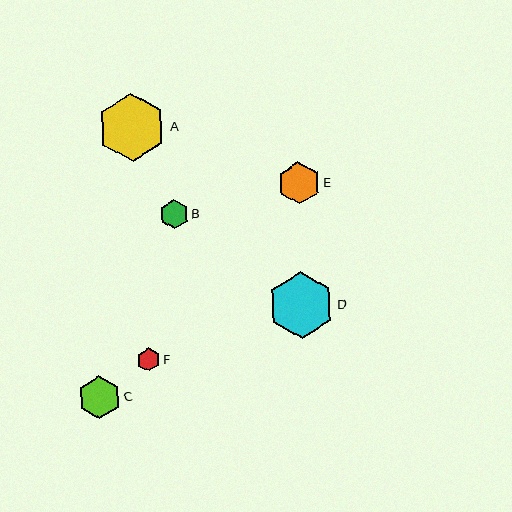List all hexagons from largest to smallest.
From largest to smallest: A, D, C, E, B, F.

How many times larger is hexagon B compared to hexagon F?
Hexagon B is approximately 1.2 times the size of hexagon F.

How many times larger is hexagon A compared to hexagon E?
Hexagon A is approximately 1.6 times the size of hexagon E.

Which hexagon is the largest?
Hexagon A is the largest with a size of approximately 68 pixels.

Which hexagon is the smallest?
Hexagon F is the smallest with a size of approximately 23 pixels.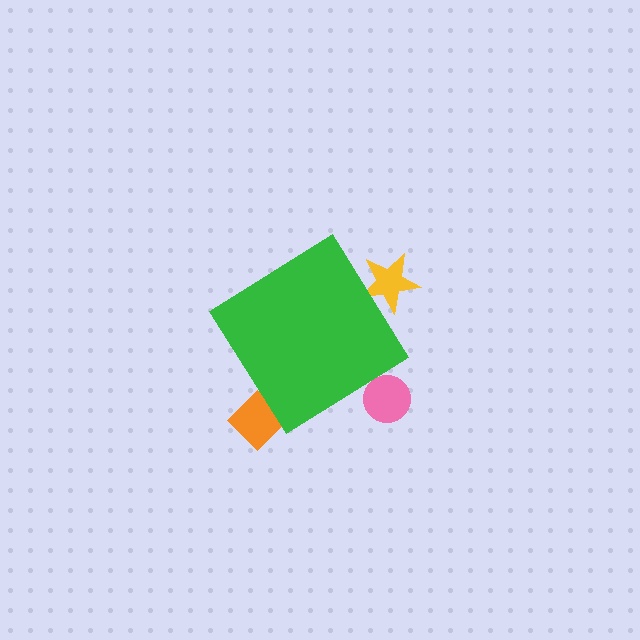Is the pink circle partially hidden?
Yes, the pink circle is partially hidden behind the green diamond.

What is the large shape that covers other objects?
A green diamond.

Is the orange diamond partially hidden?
Yes, the orange diamond is partially hidden behind the green diamond.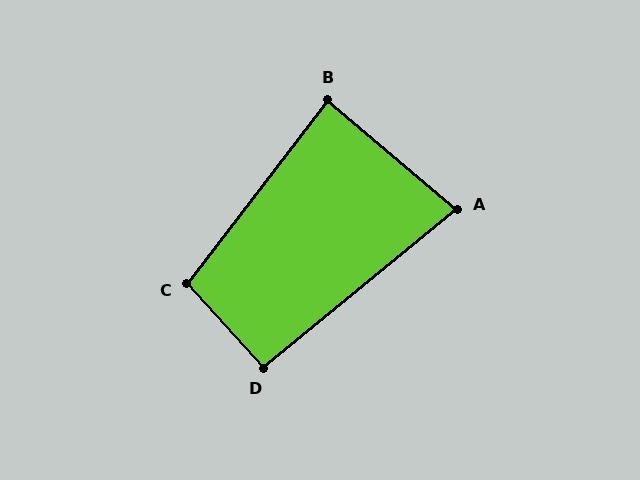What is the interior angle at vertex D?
Approximately 93 degrees (approximately right).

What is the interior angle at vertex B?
Approximately 87 degrees (approximately right).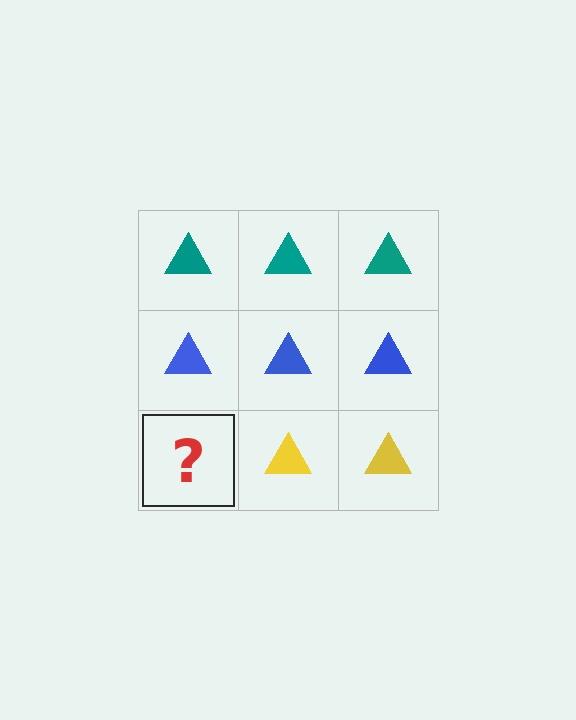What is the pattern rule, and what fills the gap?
The rule is that each row has a consistent color. The gap should be filled with a yellow triangle.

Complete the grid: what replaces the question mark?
The question mark should be replaced with a yellow triangle.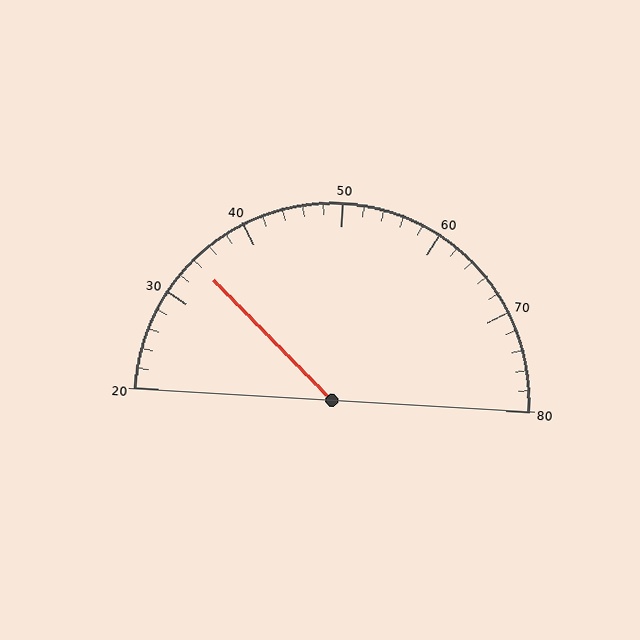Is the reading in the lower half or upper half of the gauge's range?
The reading is in the lower half of the range (20 to 80).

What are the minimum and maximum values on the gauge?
The gauge ranges from 20 to 80.